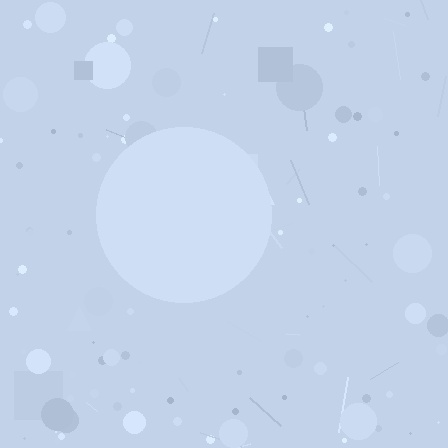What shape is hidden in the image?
A circle is hidden in the image.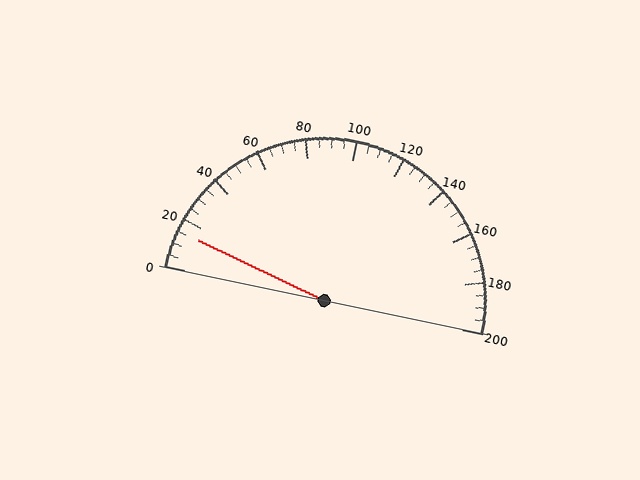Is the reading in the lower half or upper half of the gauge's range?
The reading is in the lower half of the range (0 to 200).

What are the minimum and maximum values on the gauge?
The gauge ranges from 0 to 200.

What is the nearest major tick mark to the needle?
The nearest major tick mark is 20.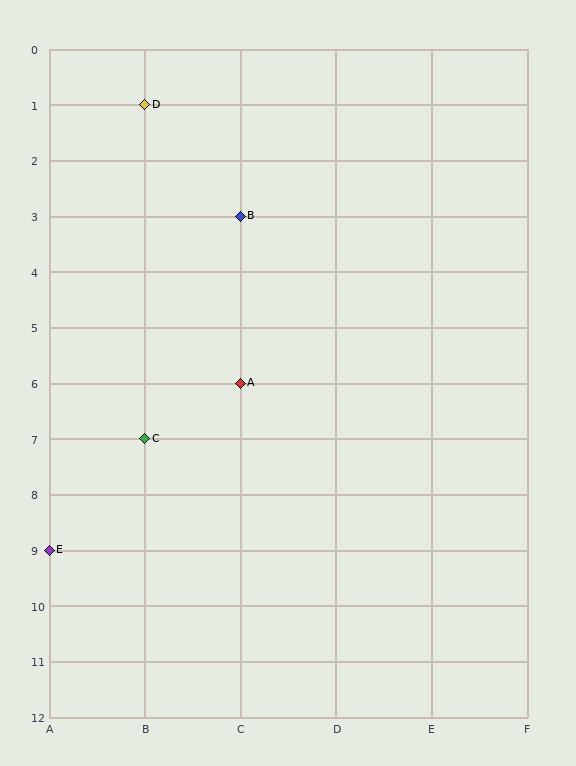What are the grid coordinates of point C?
Point C is at grid coordinates (B, 7).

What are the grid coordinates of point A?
Point A is at grid coordinates (C, 6).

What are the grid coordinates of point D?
Point D is at grid coordinates (B, 1).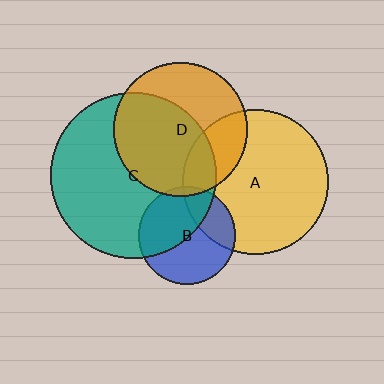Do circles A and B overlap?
Yes.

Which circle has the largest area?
Circle C (teal).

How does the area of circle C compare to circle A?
Approximately 1.3 times.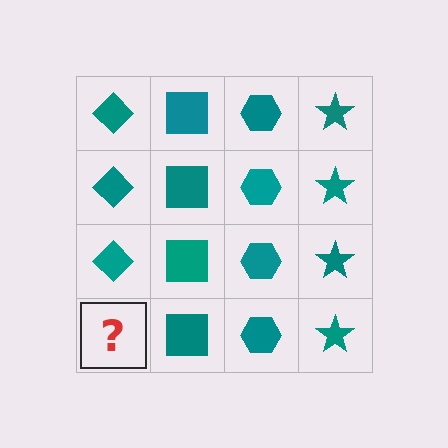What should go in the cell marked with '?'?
The missing cell should contain a teal diamond.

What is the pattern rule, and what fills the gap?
The rule is that each column has a consistent shape. The gap should be filled with a teal diamond.